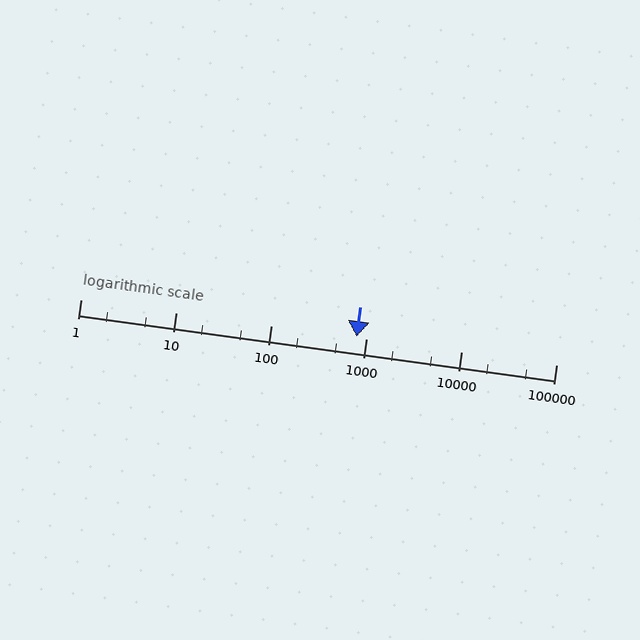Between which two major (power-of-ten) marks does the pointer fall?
The pointer is between 100 and 1000.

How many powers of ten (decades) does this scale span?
The scale spans 5 decades, from 1 to 100000.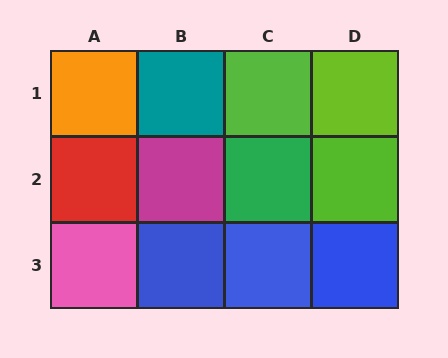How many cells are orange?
1 cell is orange.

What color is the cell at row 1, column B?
Teal.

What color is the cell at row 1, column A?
Orange.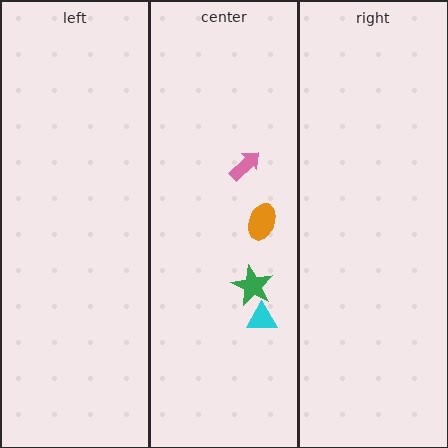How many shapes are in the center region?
4.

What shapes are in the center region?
The cyan triangle, the orange ellipse, the pink arrow, the green star.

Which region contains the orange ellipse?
The center region.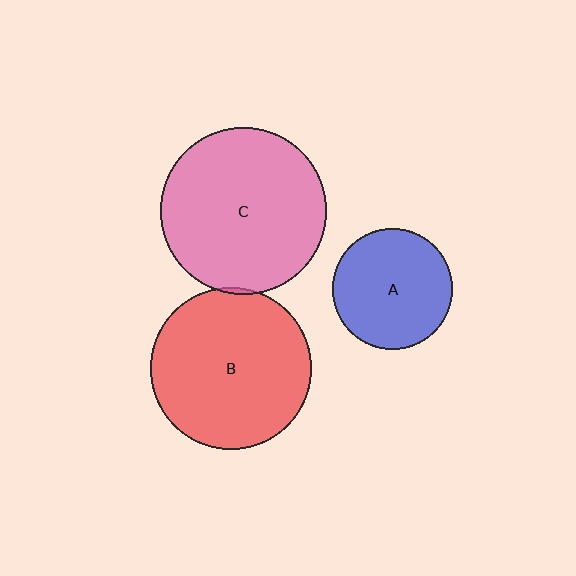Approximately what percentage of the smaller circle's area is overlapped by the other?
Approximately 5%.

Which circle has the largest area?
Circle C (pink).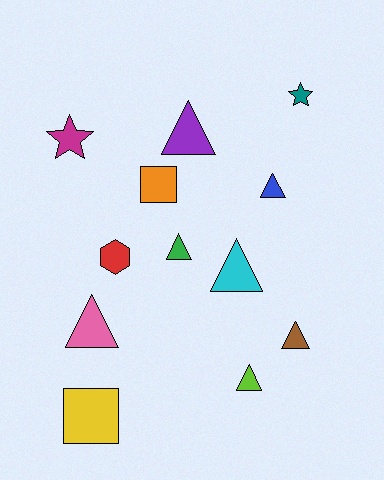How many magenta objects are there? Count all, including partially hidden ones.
There is 1 magenta object.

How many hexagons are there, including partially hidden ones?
There is 1 hexagon.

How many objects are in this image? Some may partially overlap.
There are 12 objects.